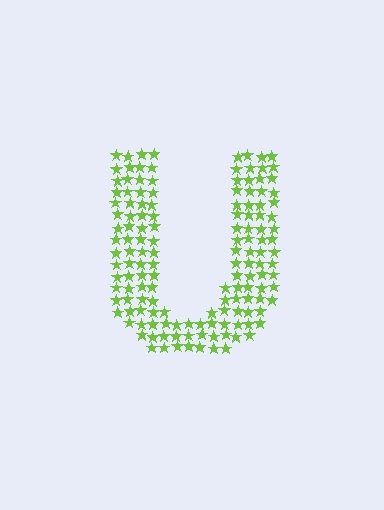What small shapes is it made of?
It is made of small stars.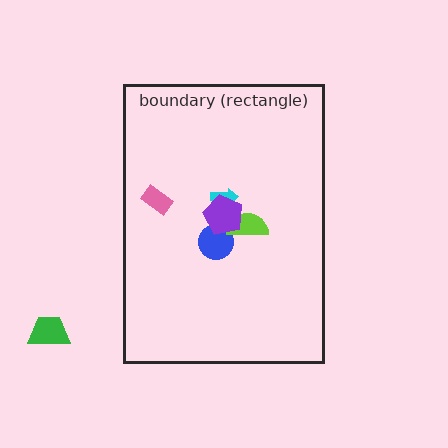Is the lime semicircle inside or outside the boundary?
Inside.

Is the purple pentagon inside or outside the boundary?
Inside.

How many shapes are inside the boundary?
5 inside, 1 outside.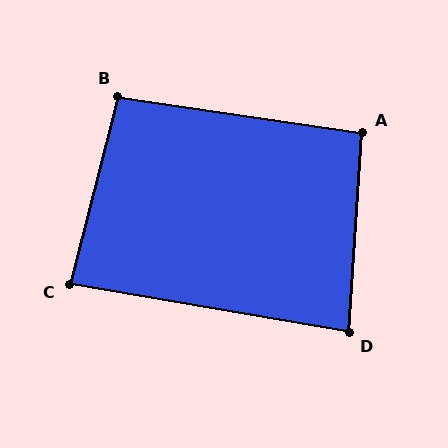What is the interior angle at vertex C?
Approximately 85 degrees (approximately right).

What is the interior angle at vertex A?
Approximately 95 degrees (approximately right).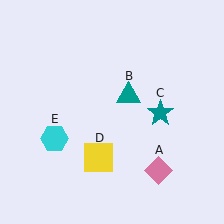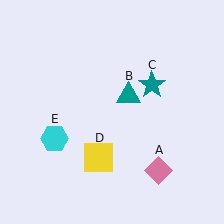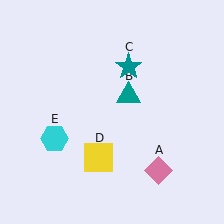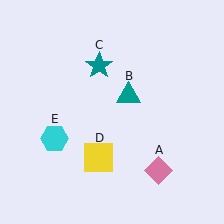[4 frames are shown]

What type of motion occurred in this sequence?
The teal star (object C) rotated counterclockwise around the center of the scene.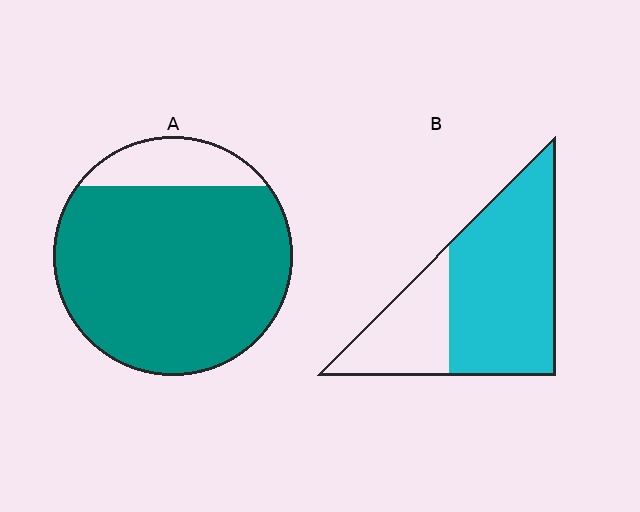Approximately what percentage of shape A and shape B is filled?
A is approximately 85% and B is approximately 70%.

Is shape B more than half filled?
Yes.